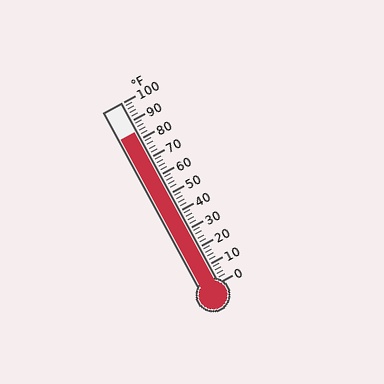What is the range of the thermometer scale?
The thermometer scale ranges from 0°F to 100°F.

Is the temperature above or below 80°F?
The temperature is above 80°F.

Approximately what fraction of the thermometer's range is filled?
The thermometer is filled to approximately 85% of its range.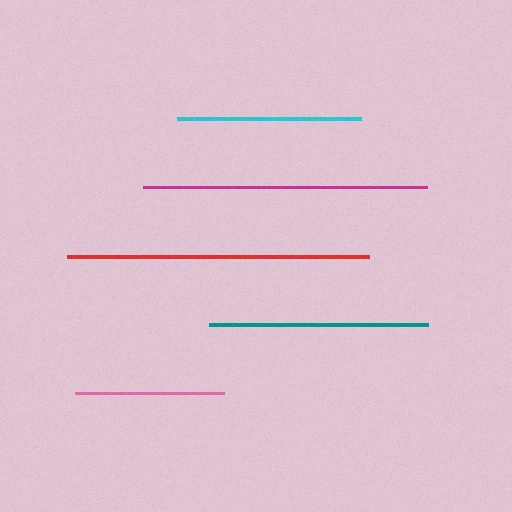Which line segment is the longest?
The red line is the longest at approximately 302 pixels.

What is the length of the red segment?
The red segment is approximately 302 pixels long.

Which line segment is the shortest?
The pink line is the shortest at approximately 149 pixels.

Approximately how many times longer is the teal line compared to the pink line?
The teal line is approximately 1.5 times the length of the pink line.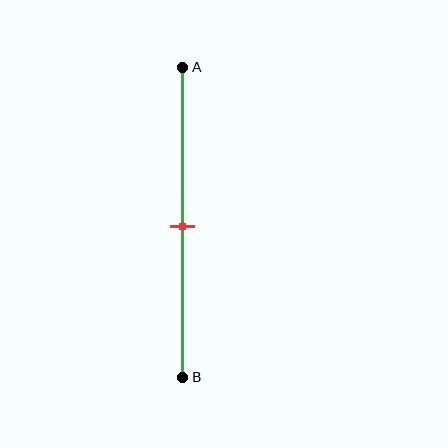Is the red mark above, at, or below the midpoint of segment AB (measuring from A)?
The red mark is approximately at the midpoint of segment AB.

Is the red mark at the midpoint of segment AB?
Yes, the mark is approximately at the midpoint.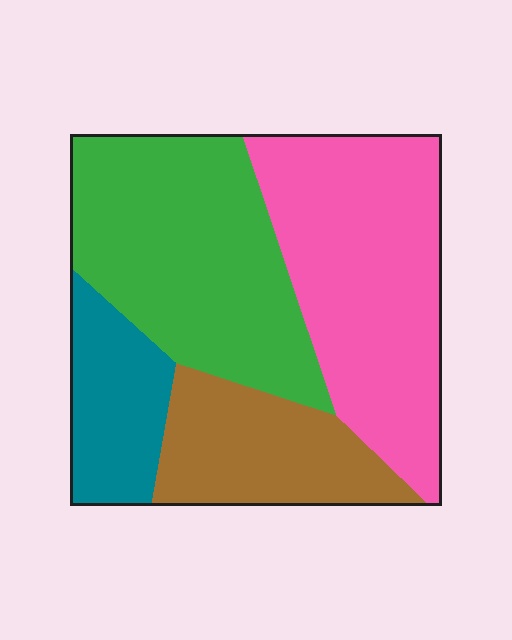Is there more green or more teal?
Green.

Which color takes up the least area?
Teal, at roughly 15%.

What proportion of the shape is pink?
Pink covers 35% of the shape.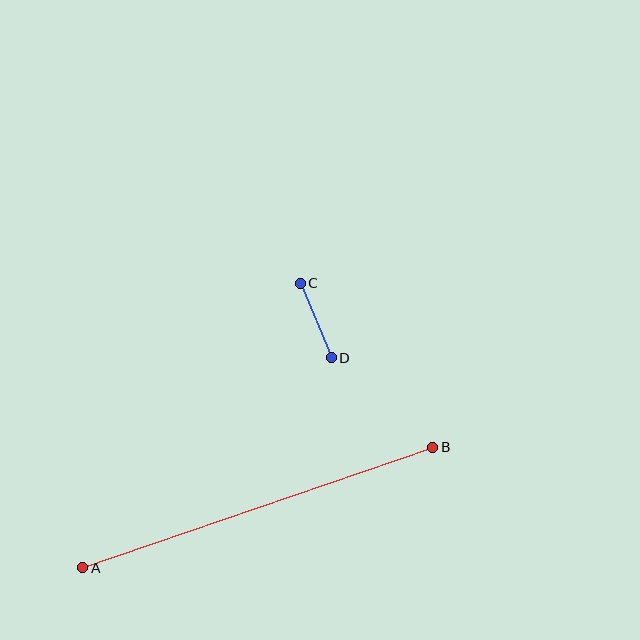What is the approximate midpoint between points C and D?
The midpoint is at approximately (316, 320) pixels.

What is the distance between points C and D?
The distance is approximately 81 pixels.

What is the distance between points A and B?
The distance is approximately 370 pixels.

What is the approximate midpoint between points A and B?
The midpoint is at approximately (258, 507) pixels.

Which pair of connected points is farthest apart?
Points A and B are farthest apart.